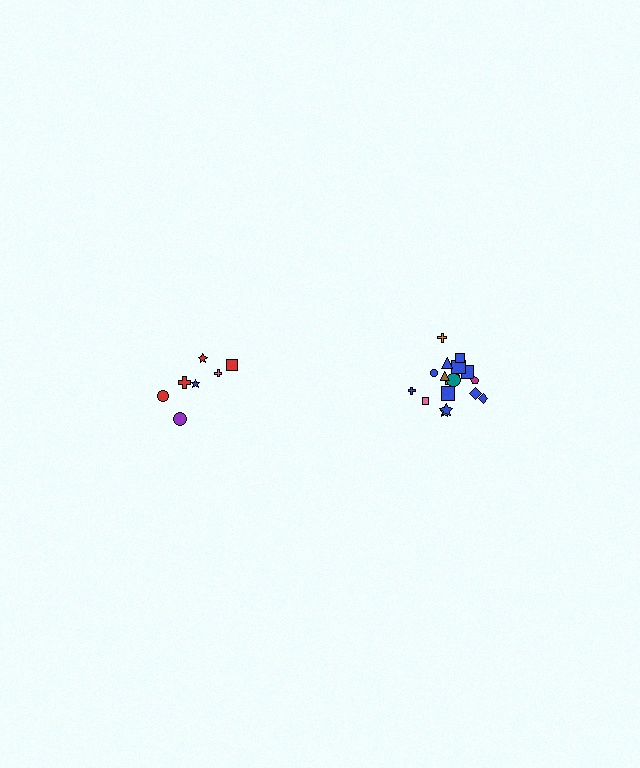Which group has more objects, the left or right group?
The right group.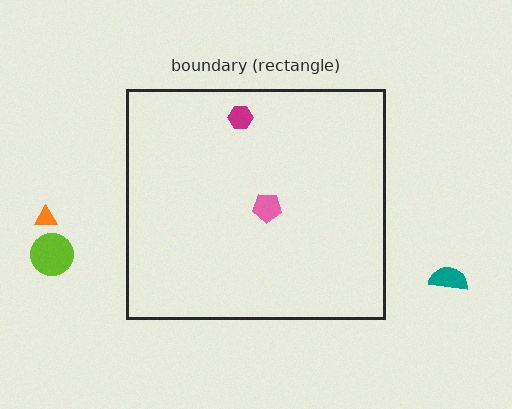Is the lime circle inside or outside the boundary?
Outside.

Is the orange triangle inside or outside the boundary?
Outside.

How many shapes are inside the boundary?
2 inside, 3 outside.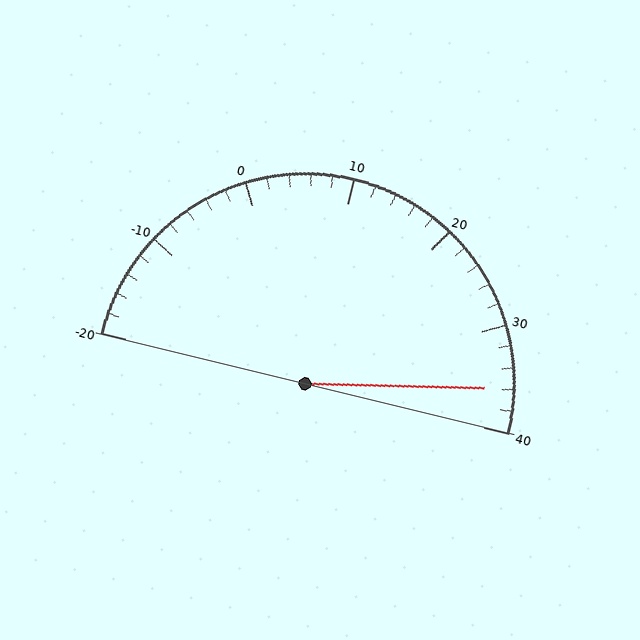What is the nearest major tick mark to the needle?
The nearest major tick mark is 40.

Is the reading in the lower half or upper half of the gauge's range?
The reading is in the upper half of the range (-20 to 40).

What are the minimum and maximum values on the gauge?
The gauge ranges from -20 to 40.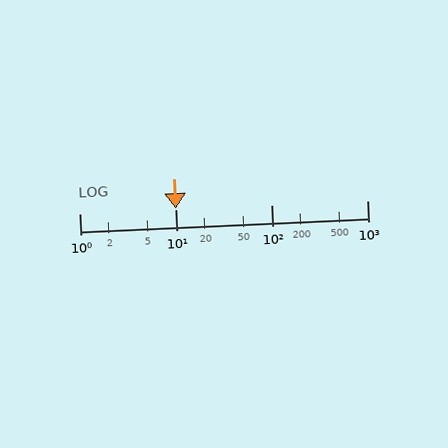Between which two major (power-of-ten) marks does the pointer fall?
The pointer is between 10 and 100.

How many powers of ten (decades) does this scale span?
The scale spans 3 decades, from 1 to 1000.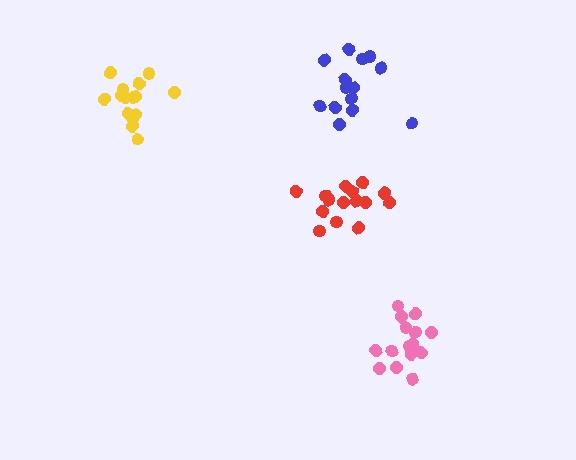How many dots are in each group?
Group 1: 14 dots, Group 2: 15 dots, Group 3: 15 dots, Group 4: 15 dots (59 total).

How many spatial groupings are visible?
There are 4 spatial groupings.